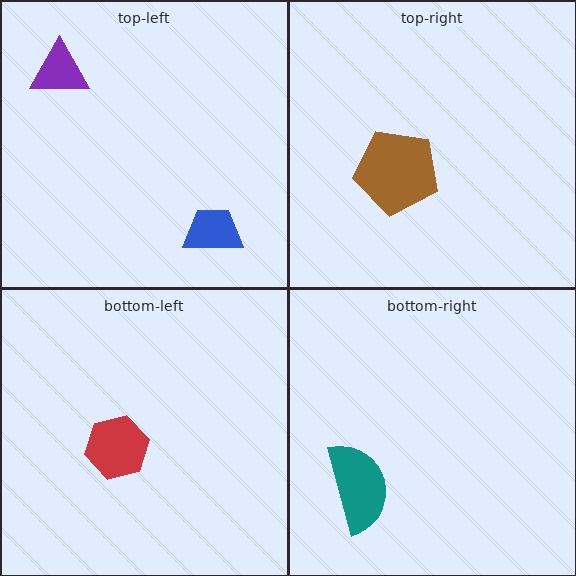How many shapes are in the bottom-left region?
1.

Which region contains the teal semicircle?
The bottom-right region.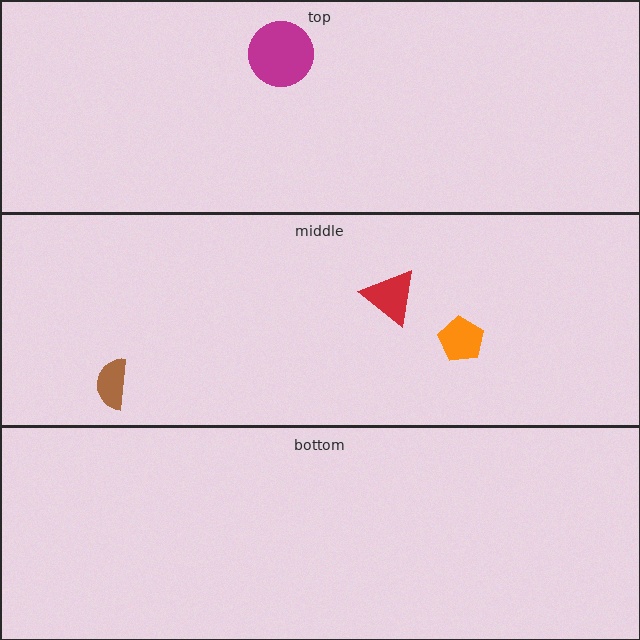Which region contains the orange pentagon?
The middle region.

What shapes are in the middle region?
The brown semicircle, the orange pentagon, the red triangle.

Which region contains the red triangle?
The middle region.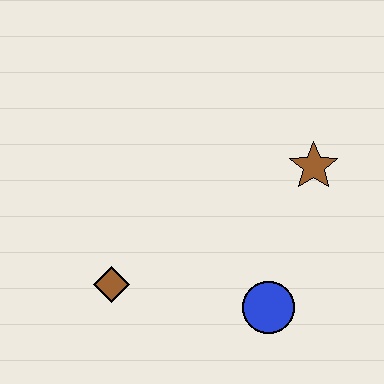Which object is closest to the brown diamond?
The blue circle is closest to the brown diamond.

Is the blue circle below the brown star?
Yes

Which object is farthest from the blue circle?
The brown diamond is farthest from the blue circle.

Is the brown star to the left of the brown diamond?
No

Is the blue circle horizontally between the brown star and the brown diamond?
Yes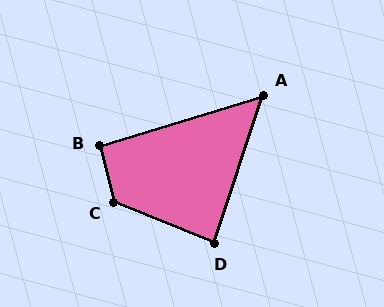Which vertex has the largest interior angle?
C, at approximately 126 degrees.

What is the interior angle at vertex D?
Approximately 86 degrees (approximately right).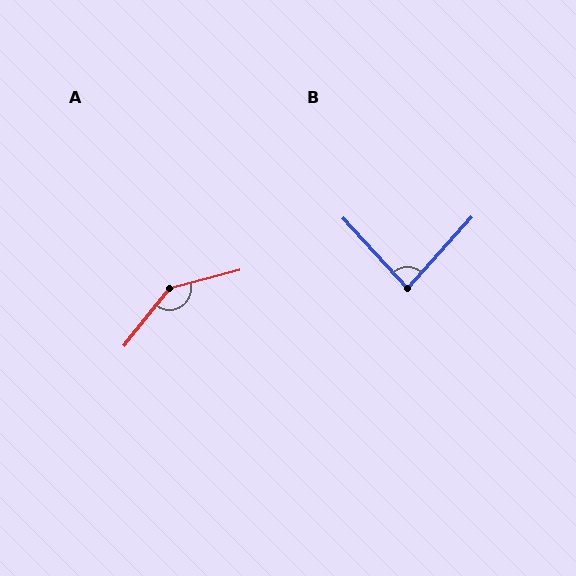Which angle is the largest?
A, at approximately 143 degrees.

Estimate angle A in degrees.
Approximately 143 degrees.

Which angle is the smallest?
B, at approximately 85 degrees.